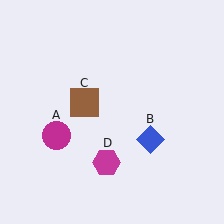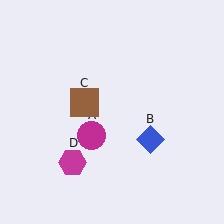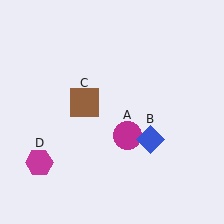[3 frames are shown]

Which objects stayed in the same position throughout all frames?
Blue diamond (object B) and brown square (object C) remained stationary.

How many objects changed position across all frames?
2 objects changed position: magenta circle (object A), magenta hexagon (object D).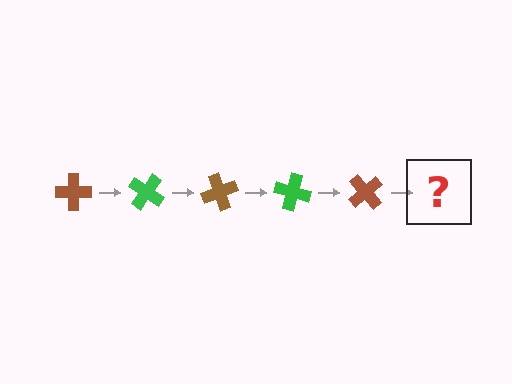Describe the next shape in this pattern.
It should be a green cross, rotated 175 degrees from the start.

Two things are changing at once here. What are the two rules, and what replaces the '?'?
The two rules are that it rotates 35 degrees each step and the color cycles through brown and green. The '?' should be a green cross, rotated 175 degrees from the start.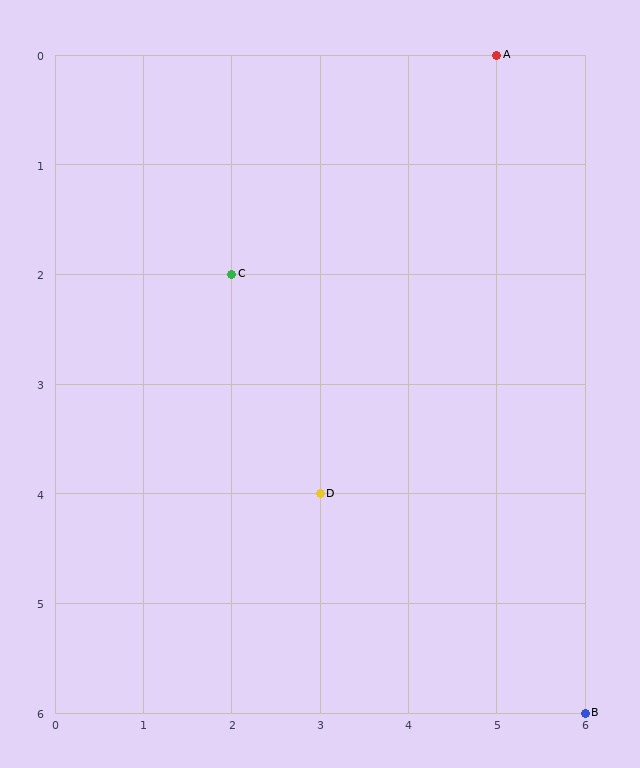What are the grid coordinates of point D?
Point D is at grid coordinates (3, 4).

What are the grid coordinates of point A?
Point A is at grid coordinates (5, 0).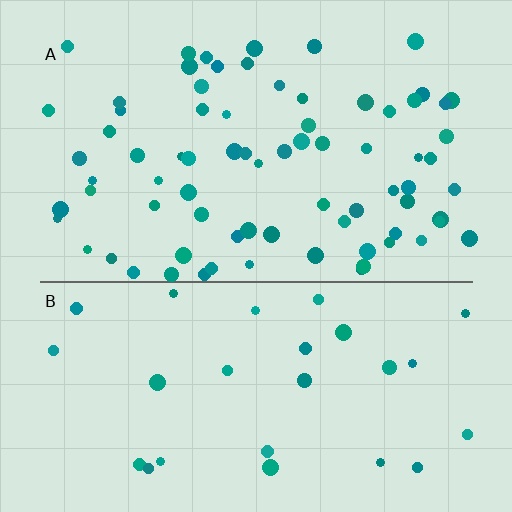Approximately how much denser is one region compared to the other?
Approximately 2.7× — region A over region B.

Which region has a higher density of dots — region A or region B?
A (the top).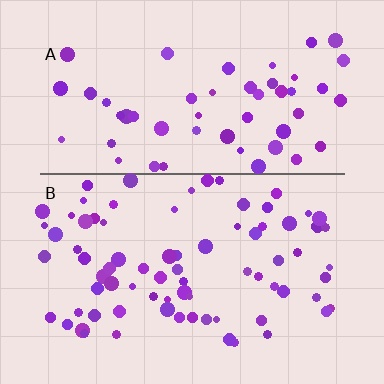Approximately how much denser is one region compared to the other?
Approximately 1.5× — region B over region A.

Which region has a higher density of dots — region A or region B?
B (the bottom).